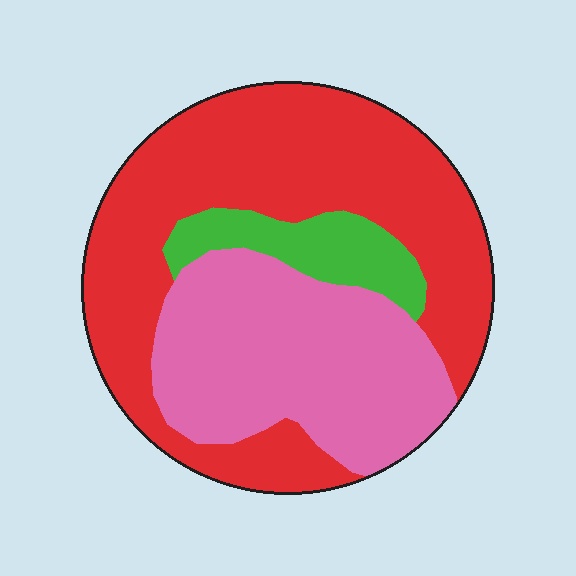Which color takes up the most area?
Red, at roughly 55%.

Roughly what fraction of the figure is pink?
Pink covers 35% of the figure.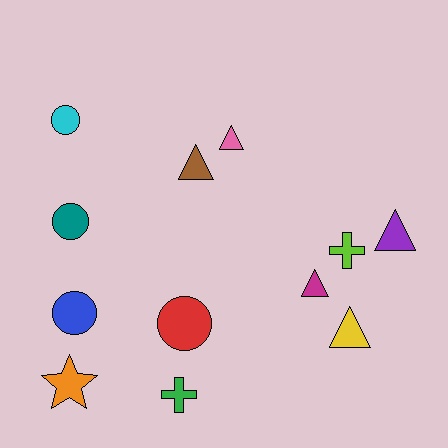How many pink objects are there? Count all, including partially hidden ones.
There is 1 pink object.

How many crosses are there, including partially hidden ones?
There are 2 crosses.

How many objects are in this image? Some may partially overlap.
There are 12 objects.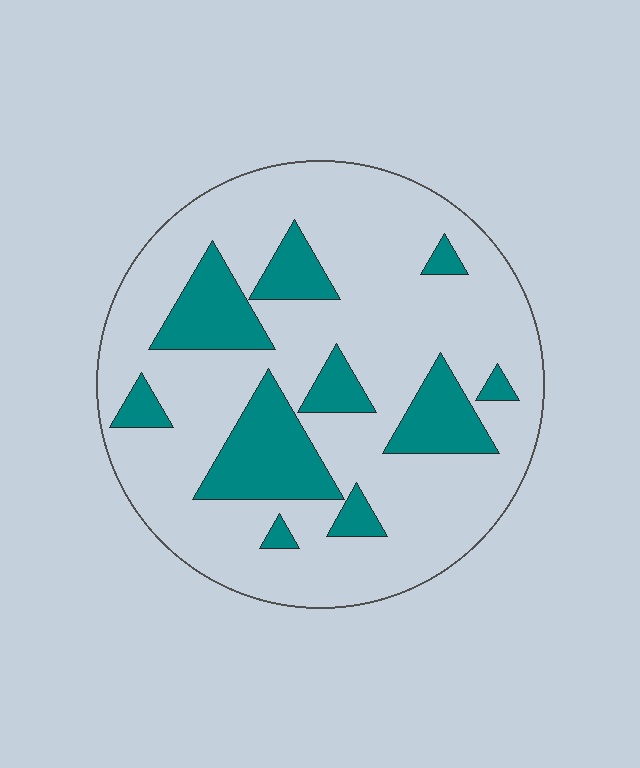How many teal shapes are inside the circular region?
10.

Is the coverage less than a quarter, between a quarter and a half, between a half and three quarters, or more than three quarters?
Less than a quarter.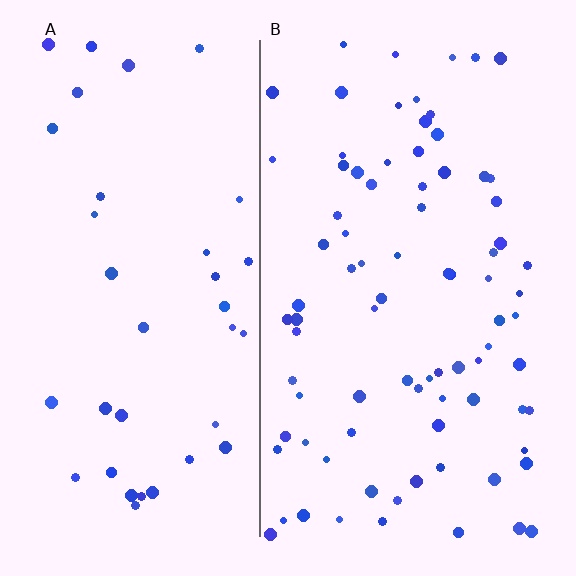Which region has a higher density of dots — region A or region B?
B (the right).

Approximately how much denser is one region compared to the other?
Approximately 2.2× — region B over region A.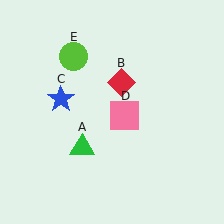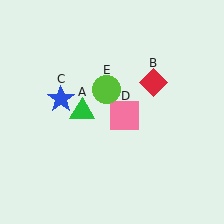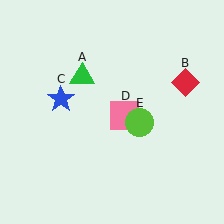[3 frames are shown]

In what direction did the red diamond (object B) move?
The red diamond (object B) moved right.